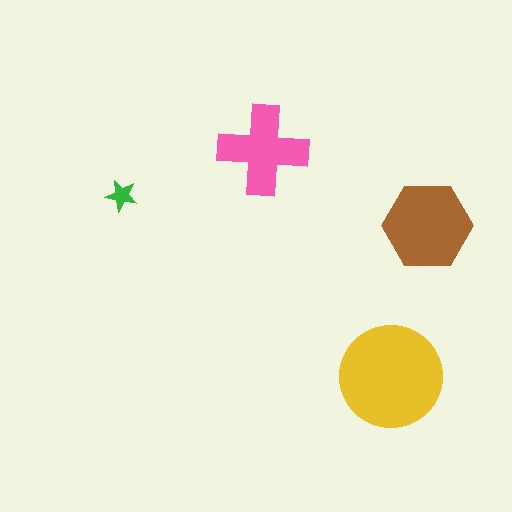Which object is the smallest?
The green star.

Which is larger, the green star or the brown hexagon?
The brown hexagon.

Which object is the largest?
The yellow circle.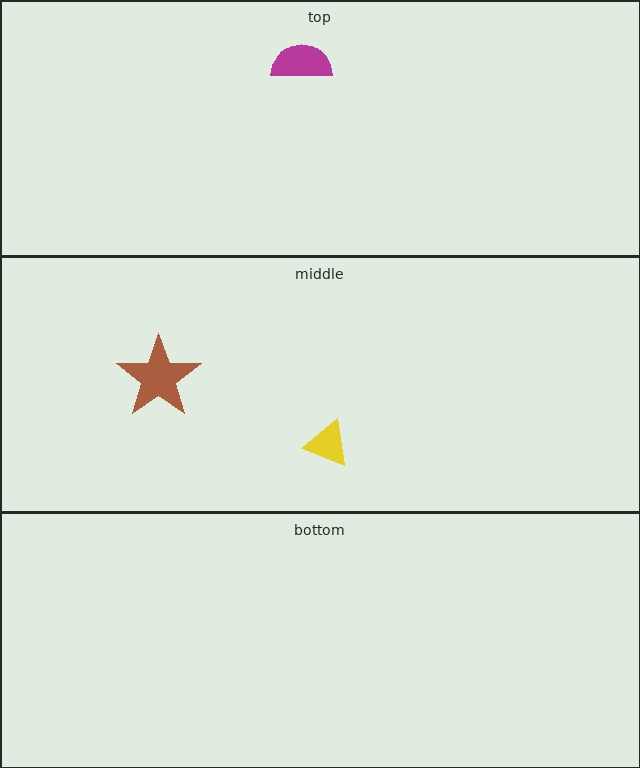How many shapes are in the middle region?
2.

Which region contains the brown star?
The middle region.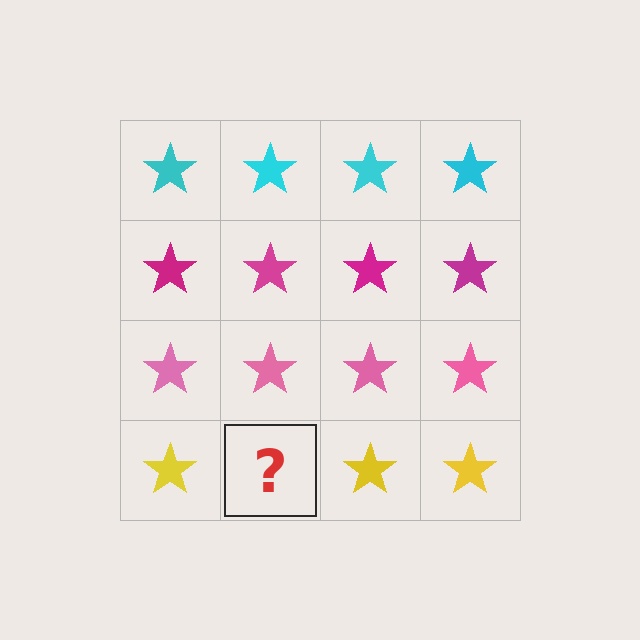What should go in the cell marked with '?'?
The missing cell should contain a yellow star.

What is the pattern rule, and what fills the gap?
The rule is that each row has a consistent color. The gap should be filled with a yellow star.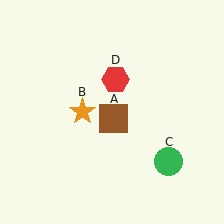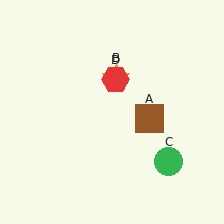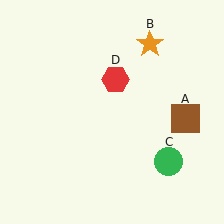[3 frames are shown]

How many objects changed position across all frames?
2 objects changed position: brown square (object A), orange star (object B).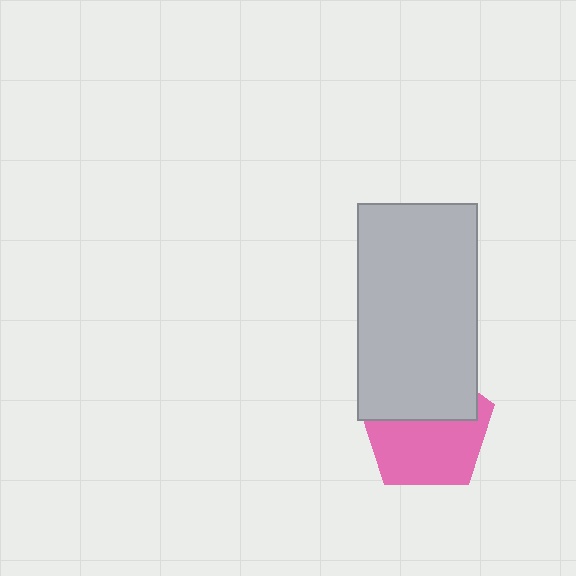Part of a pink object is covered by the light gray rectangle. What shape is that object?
It is a pentagon.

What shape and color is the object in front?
The object in front is a light gray rectangle.